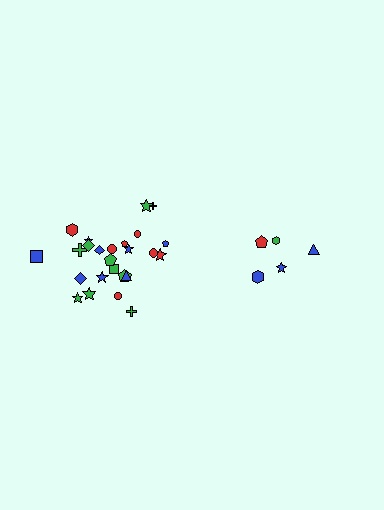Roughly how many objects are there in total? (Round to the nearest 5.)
Roughly 30 objects in total.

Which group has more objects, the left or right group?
The left group.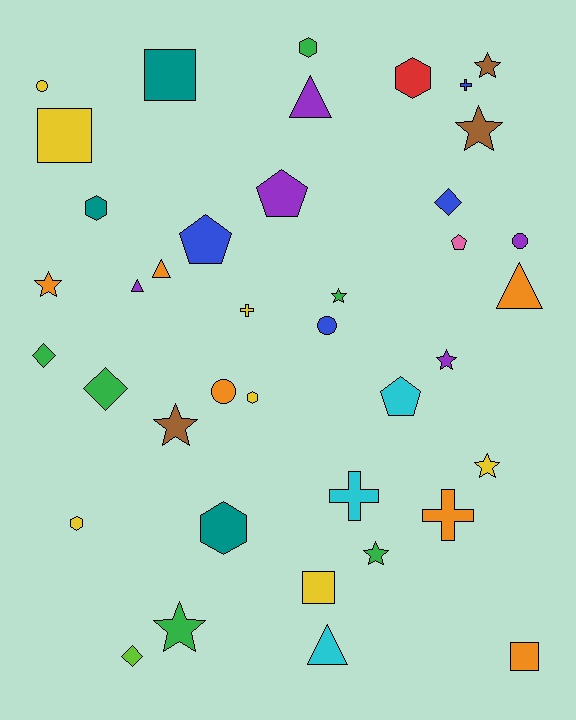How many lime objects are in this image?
There is 1 lime object.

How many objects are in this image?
There are 40 objects.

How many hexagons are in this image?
There are 6 hexagons.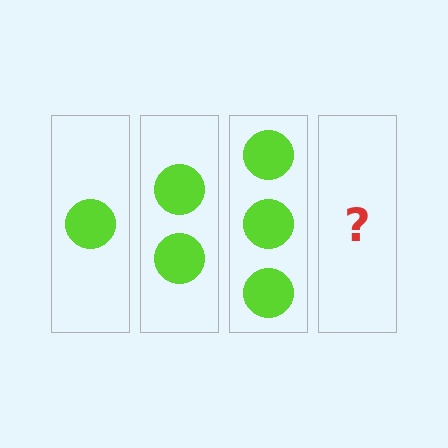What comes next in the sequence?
The next element should be 4 circles.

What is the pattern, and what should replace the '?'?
The pattern is that each step adds one more circle. The '?' should be 4 circles.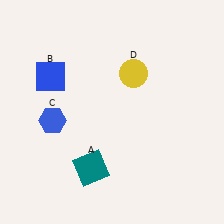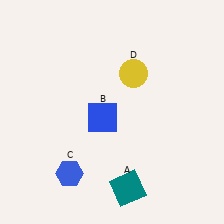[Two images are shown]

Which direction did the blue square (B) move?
The blue square (B) moved right.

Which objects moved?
The objects that moved are: the teal square (A), the blue square (B), the blue hexagon (C).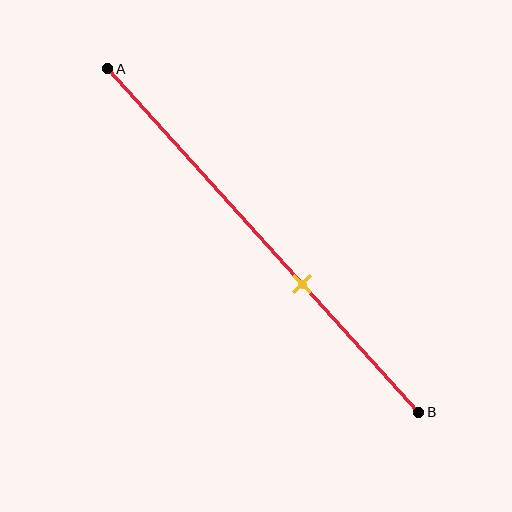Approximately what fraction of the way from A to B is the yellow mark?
The yellow mark is approximately 65% of the way from A to B.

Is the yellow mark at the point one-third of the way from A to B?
No, the mark is at about 65% from A, not at the 33% one-third point.